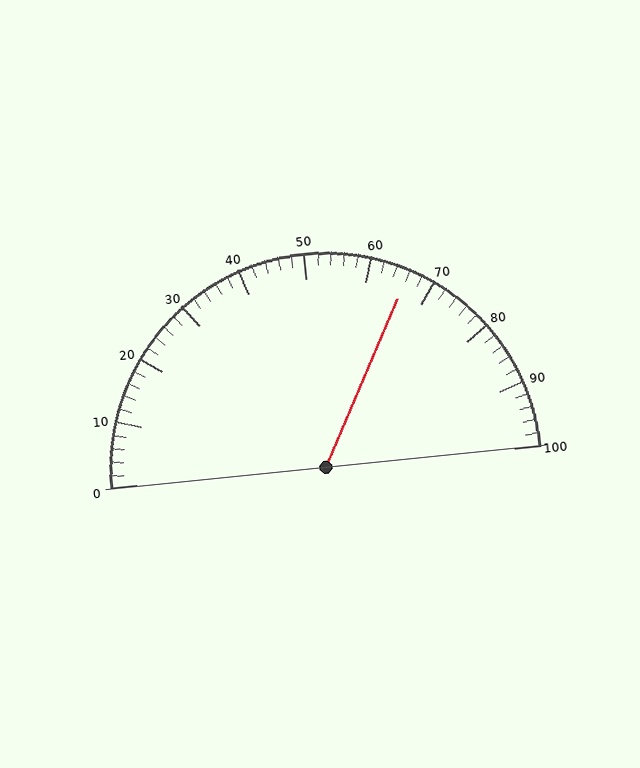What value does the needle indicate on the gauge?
The needle indicates approximately 66.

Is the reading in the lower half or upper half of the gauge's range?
The reading is in the upper half of the range (0 to 100).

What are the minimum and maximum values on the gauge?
The gauge ranges from 0 to 100.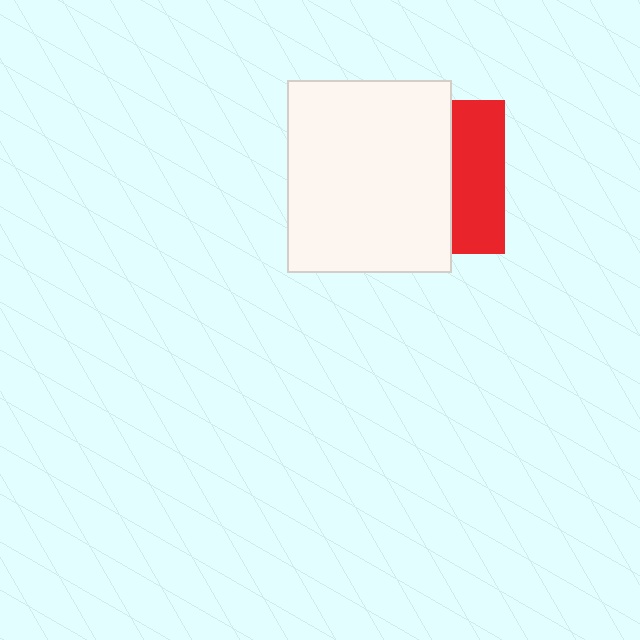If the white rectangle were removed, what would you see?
You would see the complete red square.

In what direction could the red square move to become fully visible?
The red square could move right. That would shift it out from behind the white rectangle entirely.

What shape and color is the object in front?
The object in front is a white rectangle.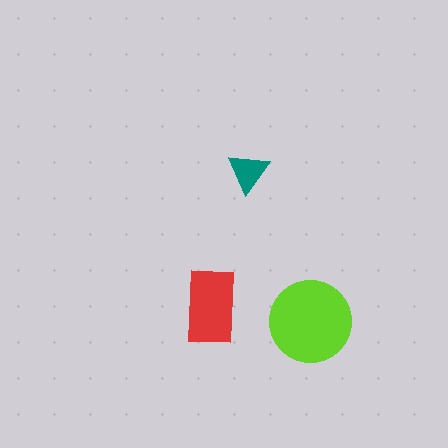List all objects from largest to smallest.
The lime circle, the red rectangle, the teal triangle.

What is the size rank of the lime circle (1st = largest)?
1st.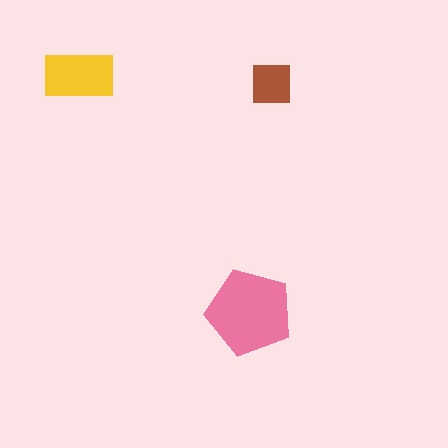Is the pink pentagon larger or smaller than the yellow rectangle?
Larger.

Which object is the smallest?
The brown square.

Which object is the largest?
The pink pentagon.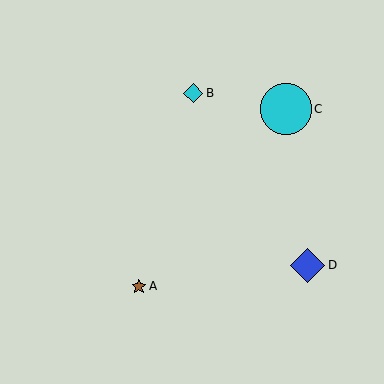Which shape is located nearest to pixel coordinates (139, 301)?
The brown star (labeled A) at (139, 286) is nearest to that location.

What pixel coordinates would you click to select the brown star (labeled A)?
Click at (139, 286) to select the brown star A.